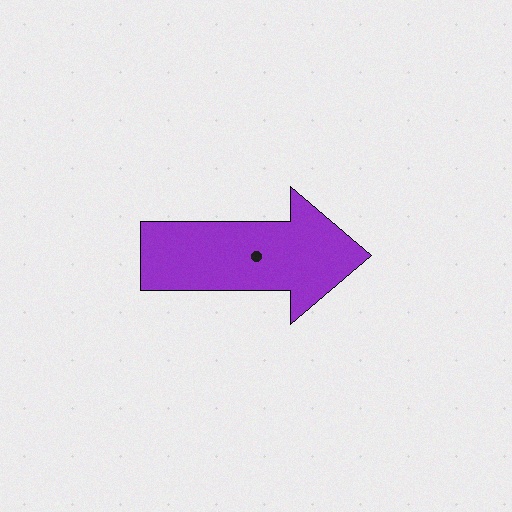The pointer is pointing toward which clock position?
Roughly 3 o'clock.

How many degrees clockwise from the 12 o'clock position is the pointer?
Approximately 90 degrees.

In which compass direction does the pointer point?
East.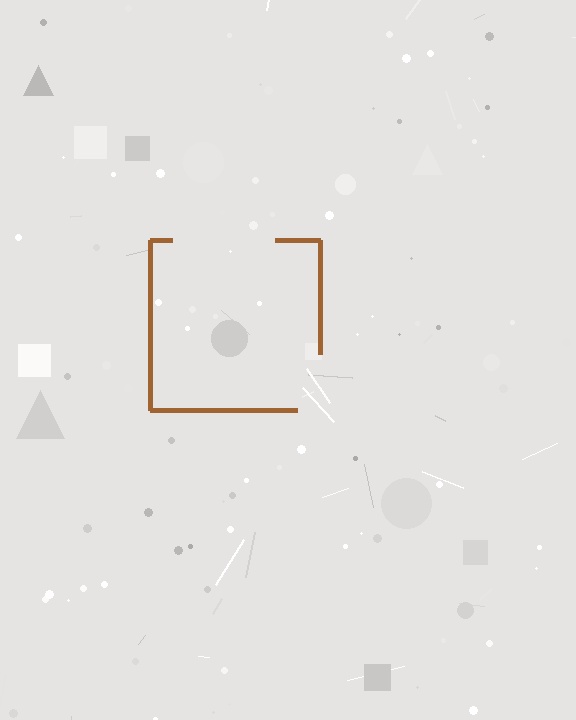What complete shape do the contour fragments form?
The contour fragments form a square.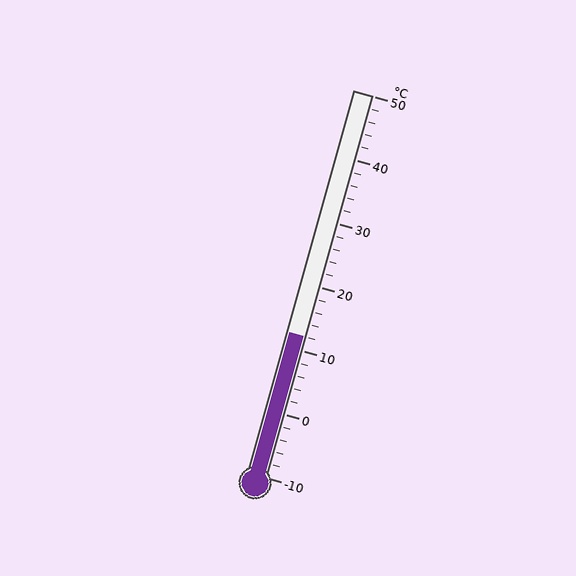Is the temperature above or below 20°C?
The temperature is below 20°C.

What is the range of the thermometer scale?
The thermometer scale ranges from -10°C to 50°C.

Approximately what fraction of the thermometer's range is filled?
The thermometer is filled to approximately 35% of its range.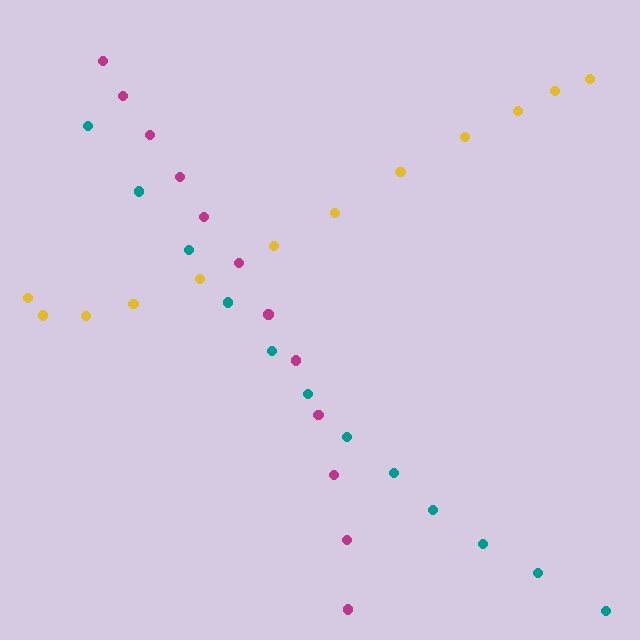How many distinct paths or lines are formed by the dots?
There are 3 distinct paths.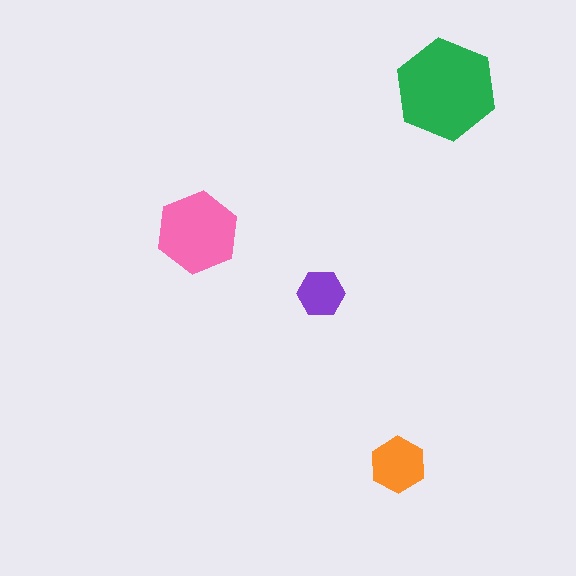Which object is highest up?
The green hexagon is topmost.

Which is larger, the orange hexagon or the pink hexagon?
The pink one.